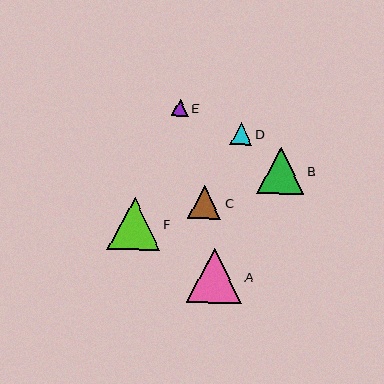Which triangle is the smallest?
Triangle E is the smallest with a size of approximately 16 pixels.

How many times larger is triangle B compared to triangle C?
Triangle B is approximately 1.4 times the size of triangle C.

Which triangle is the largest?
Triangle A is the largest with a size of approximately 55 pixels.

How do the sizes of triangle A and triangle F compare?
Triangle A and triangle F are approximately the same size.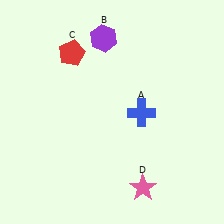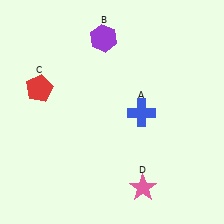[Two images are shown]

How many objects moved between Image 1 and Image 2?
1 object moved between the two images.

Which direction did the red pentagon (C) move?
The red pentagon (C) moved down.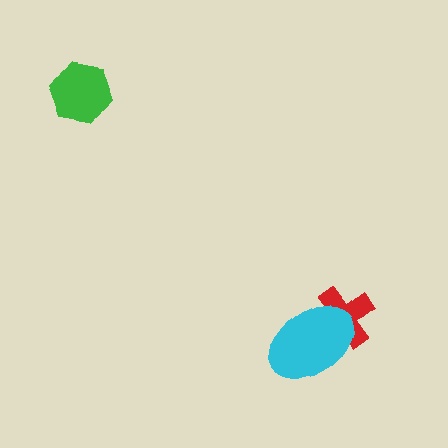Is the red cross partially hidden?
Yes, it is partially covered by another shape.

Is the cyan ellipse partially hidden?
No, no other shape covers it.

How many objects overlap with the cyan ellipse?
1 object overlaps with the cyan ellipse.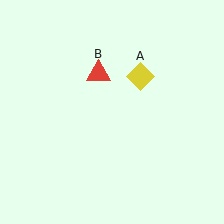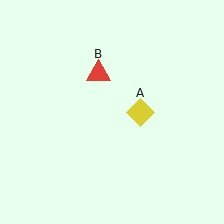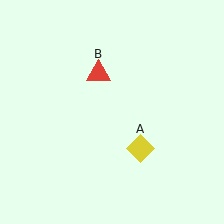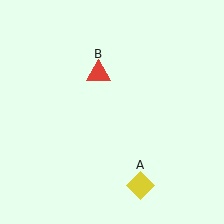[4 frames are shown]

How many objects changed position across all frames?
1 object changed position: yellow diamond (object A).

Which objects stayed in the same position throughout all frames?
Red triangle (object B) remained stationary.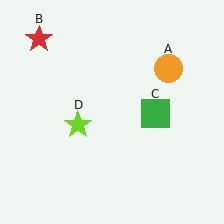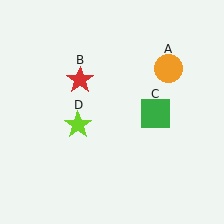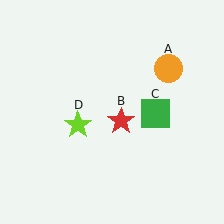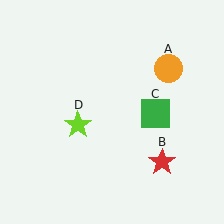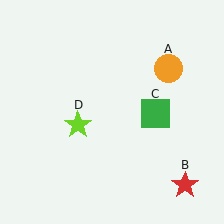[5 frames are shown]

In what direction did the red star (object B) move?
The red star (object B) moved down and to the right.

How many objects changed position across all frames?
1 object changed position: red star (object B).